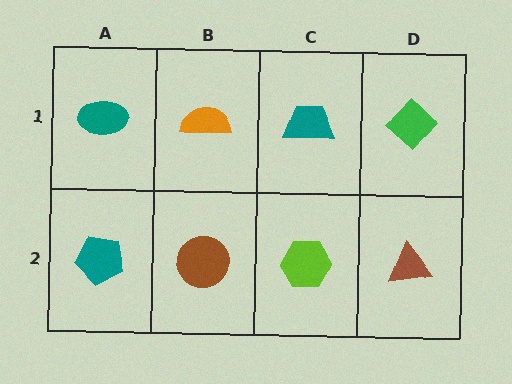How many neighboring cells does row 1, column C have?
3.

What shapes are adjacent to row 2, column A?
A teal ellipse (row 1, column A), a brown circle (row 2, column B).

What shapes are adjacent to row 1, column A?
A teal pentagon (row 2, column A), an orange semicircle (row 1, column B).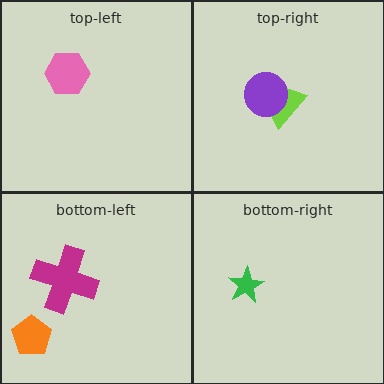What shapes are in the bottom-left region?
The orange pentagon, the magenta cross.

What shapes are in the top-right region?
The lime trapezoid, the purple circle.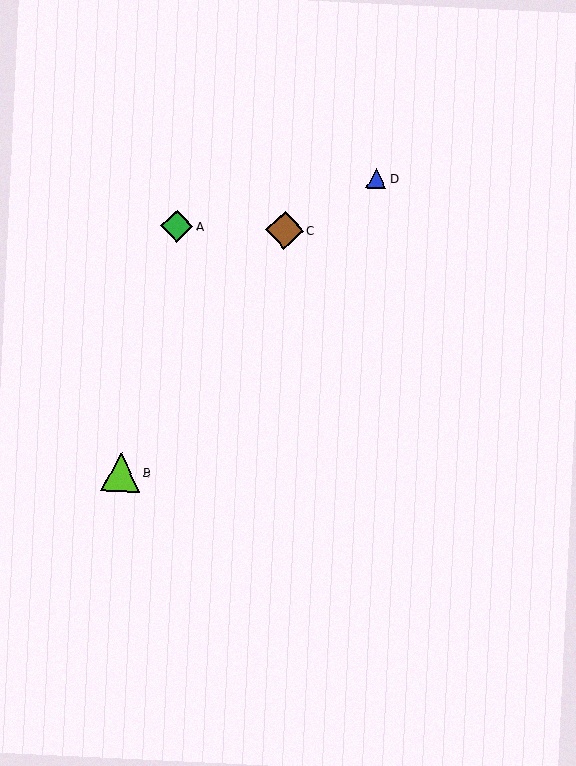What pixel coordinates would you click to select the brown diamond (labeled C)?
Click at (285, 230) to select the brown diamond C.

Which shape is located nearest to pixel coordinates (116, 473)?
The lime triangle (labeled B) at (121, 472) is nearest to that location.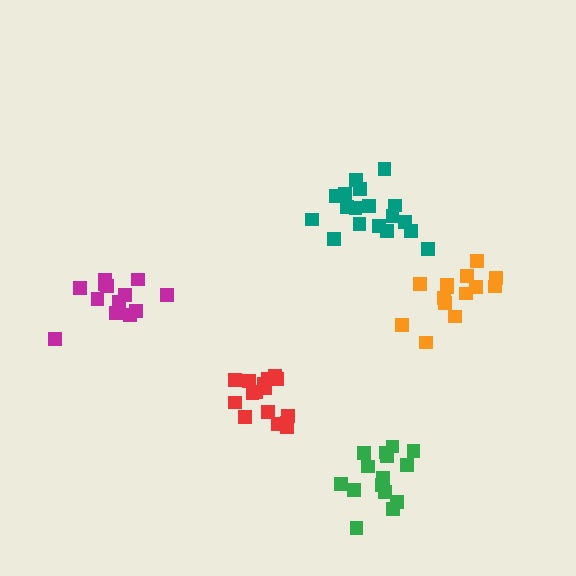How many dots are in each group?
Group 1: 14 dots, Group 2: 13 dots, Group 3: 17 dots, Group 4: 15 dots, Group 5: 18 dots (77 total).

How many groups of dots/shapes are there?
There are 5 groups.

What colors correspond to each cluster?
The clusters are colored: orange, magenta, red, green, teal.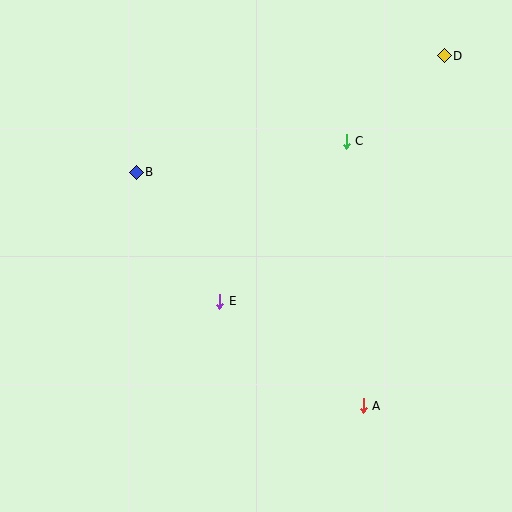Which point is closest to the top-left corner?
Point B is closest to the top-left corner.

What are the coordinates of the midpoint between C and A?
The midpoint between C and A is at (355, 274).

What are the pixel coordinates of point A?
Point A is at (363, 406).